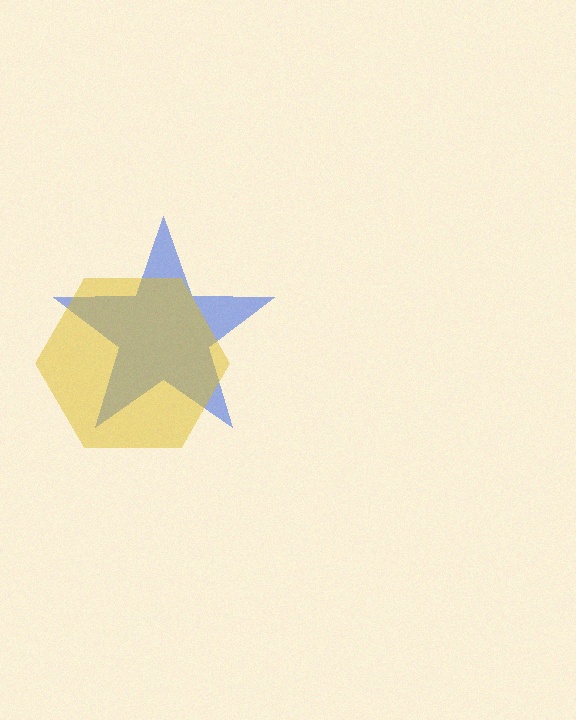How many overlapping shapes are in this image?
There are 2 overlapping shapes in the image.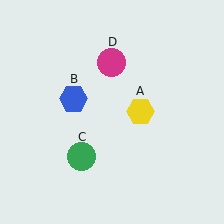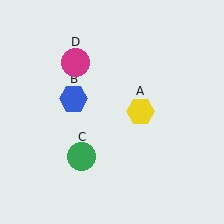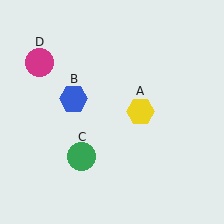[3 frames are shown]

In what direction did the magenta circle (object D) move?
The magenta circle (object D) moved left.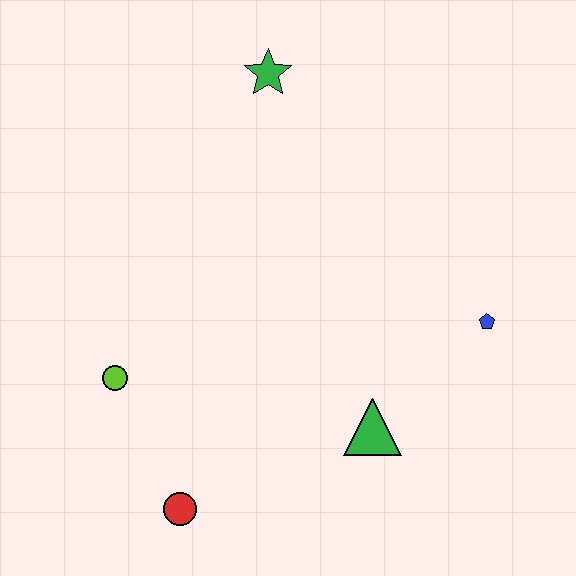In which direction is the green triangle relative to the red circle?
The green triangle is to the right of the red circle.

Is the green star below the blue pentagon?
No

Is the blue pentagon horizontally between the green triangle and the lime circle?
No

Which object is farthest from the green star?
The red circle is farthest from the green star.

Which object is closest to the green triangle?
The blue pentagon is closest to the green triangle.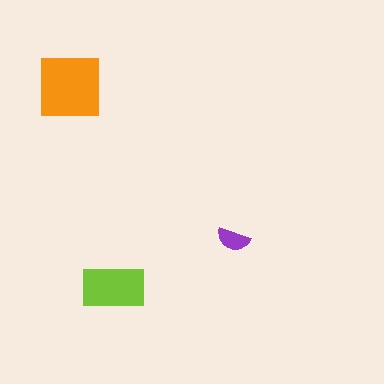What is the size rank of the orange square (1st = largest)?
1st.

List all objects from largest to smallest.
The orange square, the lime rectangle, the purple semicircle.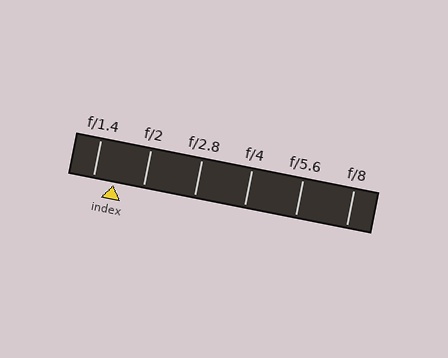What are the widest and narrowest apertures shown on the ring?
The widest aperture shown is f/1.4 and the narrowest is f/8.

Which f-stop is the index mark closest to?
The index mark is closest to f/1.4.